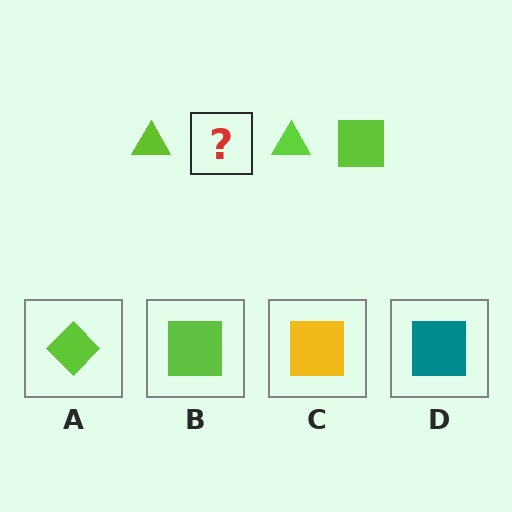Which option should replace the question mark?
Option B.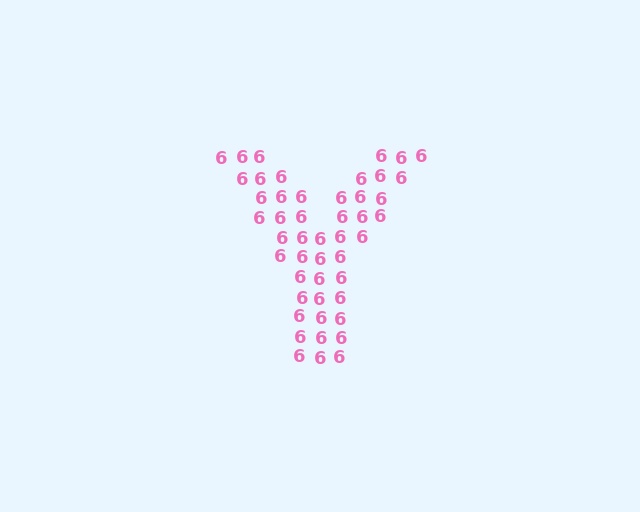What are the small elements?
The small elements are digit 6's.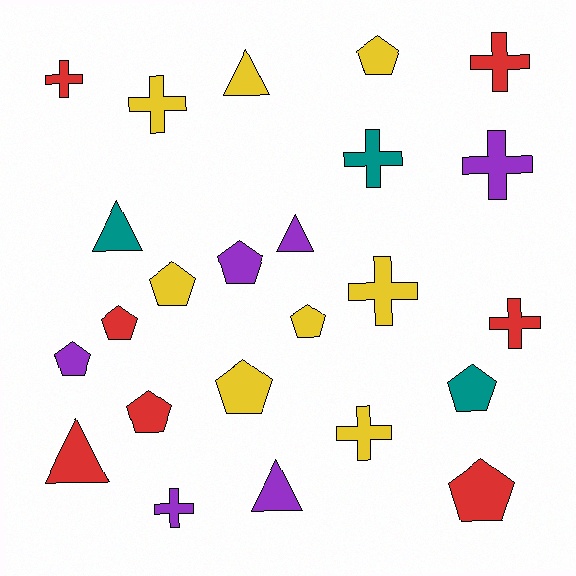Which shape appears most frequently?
Pentagon, with 10 objects.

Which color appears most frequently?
Yellow, with 8 objects.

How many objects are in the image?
There are 24 objects.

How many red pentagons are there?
There are 3 red pentagons.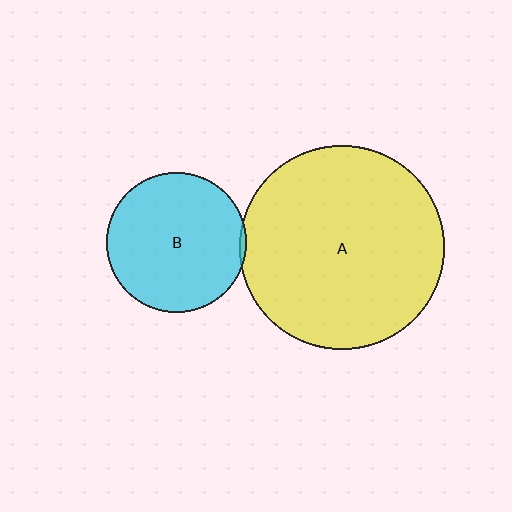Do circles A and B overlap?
Yes.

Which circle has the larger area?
Circle A (yellow).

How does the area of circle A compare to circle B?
Approximately 2.1 times.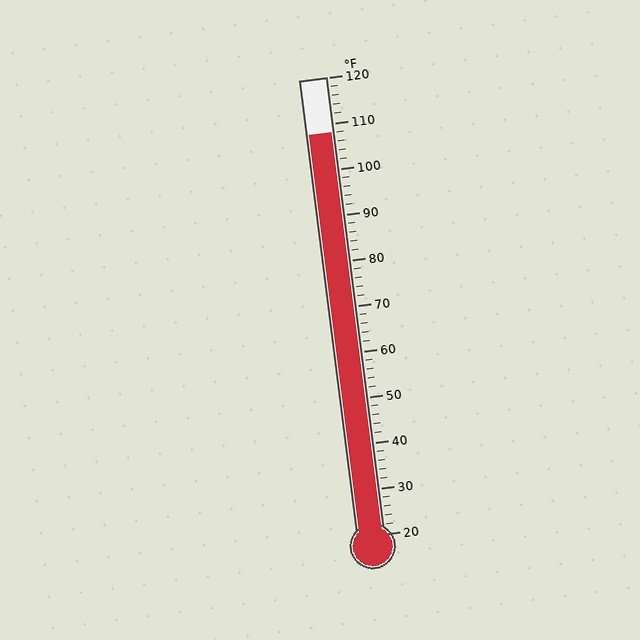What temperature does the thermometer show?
The thermometer shows approximately 108°F.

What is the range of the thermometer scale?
The thermometer scale ranges from 20°F to 120°F.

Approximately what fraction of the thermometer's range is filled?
The thermometer is filled to approximately 90% of its range.